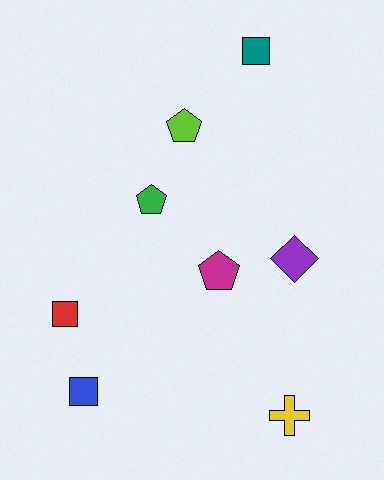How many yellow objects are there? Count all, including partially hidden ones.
There is 1 yellow object.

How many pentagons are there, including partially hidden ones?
There are 3 pentagons.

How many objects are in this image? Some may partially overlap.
There are 8 objects.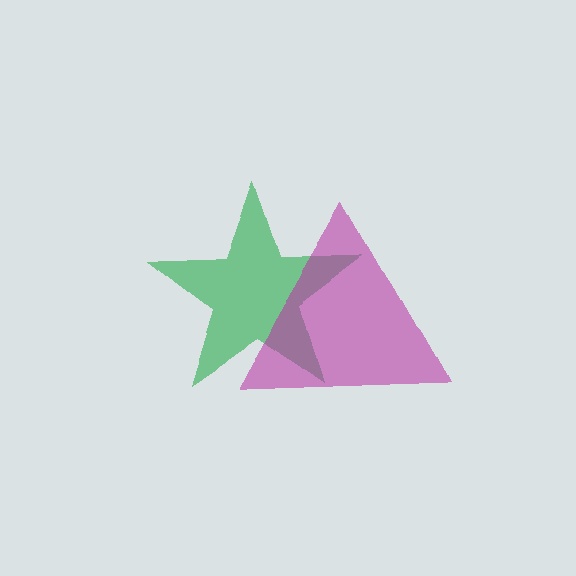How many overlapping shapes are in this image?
There are 2 overlapping shapes in the image.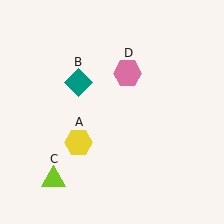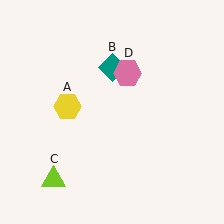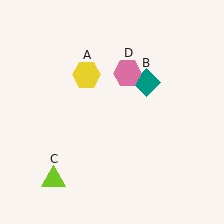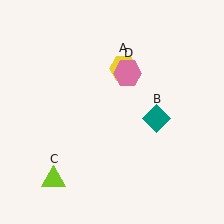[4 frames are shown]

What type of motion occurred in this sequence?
The yellow hexagon (object A), teal diamond (object B) rotated clockwise around the center of the scene.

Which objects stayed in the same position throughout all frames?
Lime triangle (object C) and pink hexagon (object D) remained stationary.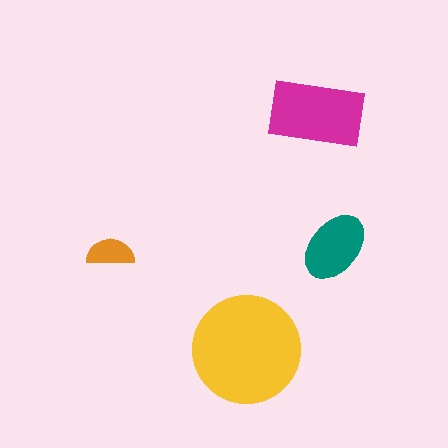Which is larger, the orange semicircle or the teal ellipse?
The teal ellipse.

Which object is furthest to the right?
The teal ellipse is rightmost.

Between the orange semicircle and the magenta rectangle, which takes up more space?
The magenta rectangle.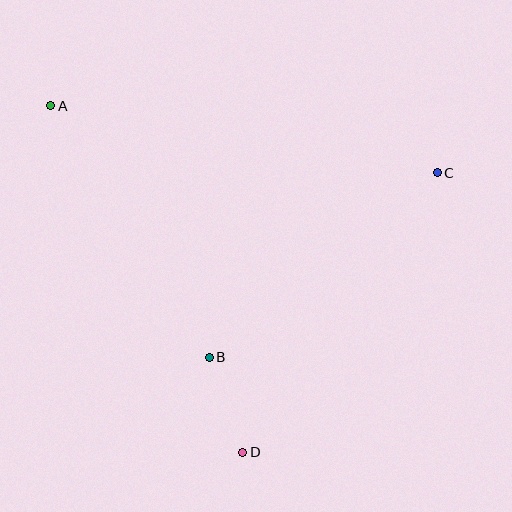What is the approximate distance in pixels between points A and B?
The distance between A and B is approximately 297 pixels.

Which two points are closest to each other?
Points B and D are closest to each other.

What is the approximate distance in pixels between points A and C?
The distance between A and C is approximately 392 pixels.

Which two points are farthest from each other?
Points A and D are farthest from each other.